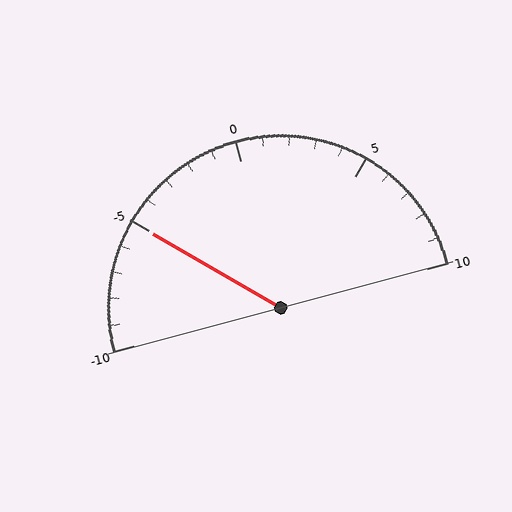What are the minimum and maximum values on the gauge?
The gauge ranges from -10 to 10.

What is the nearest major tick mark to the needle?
The nearest major tick mark is -5.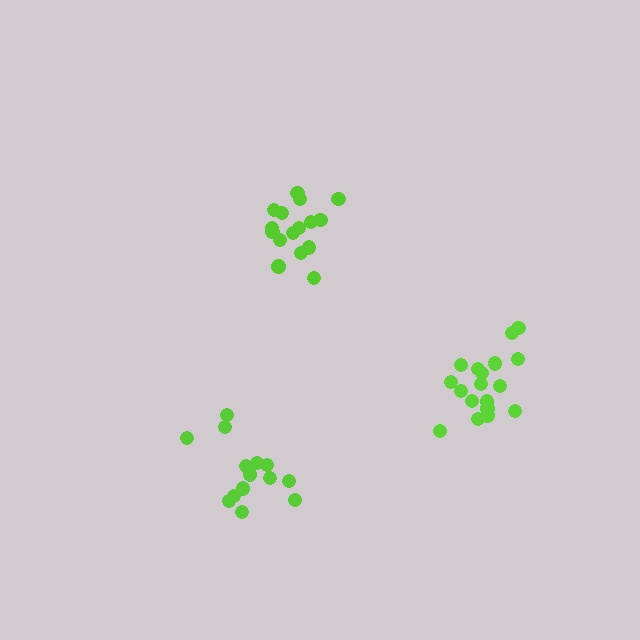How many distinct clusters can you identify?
There are 3 distinct clusters.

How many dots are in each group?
Group 1: 18 dots, Group 2: 16 dots, Group 3: 15 dots (49 total).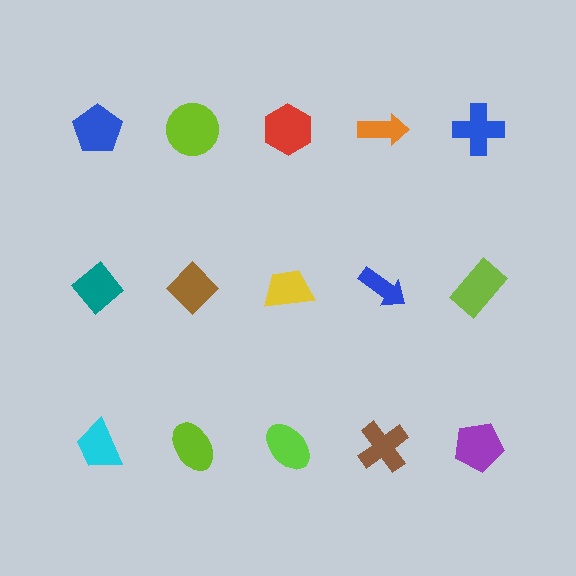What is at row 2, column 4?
A blue arrow.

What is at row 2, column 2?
A brown diamond.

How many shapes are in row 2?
5 shapes.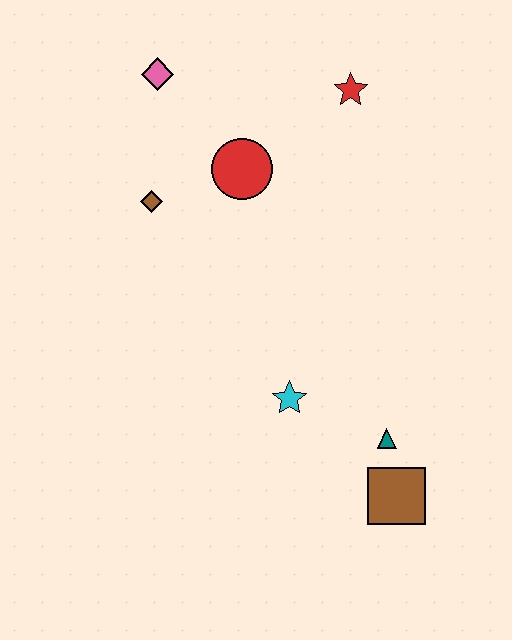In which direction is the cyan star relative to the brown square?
The cyan star is to the left of the brown square.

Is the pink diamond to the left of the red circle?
Yes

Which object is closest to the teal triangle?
The brown square is closest to the teal triangle.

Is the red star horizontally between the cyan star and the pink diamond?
No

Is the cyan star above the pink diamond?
No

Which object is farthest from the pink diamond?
The brown square is farthest from the pink diamond.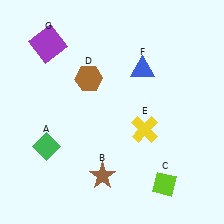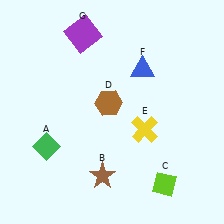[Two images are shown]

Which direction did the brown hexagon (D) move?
The brown hexagon (D) moved down.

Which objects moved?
The objects that moved are: the brown hexagon (D), the purple square (G).